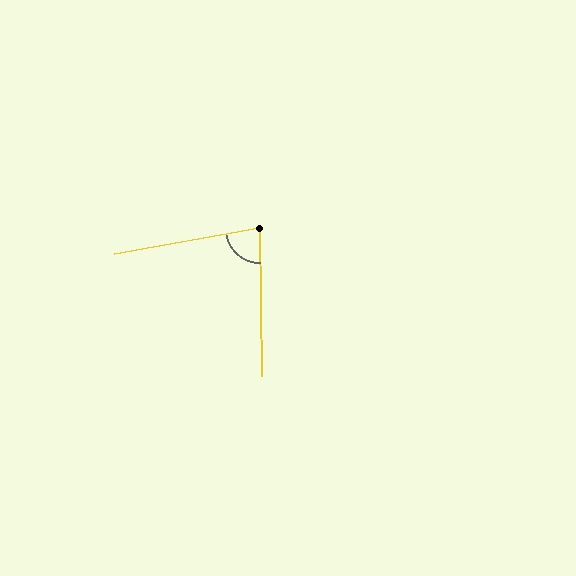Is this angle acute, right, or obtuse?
It is acute.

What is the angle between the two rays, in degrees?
Approximately 81 degrees.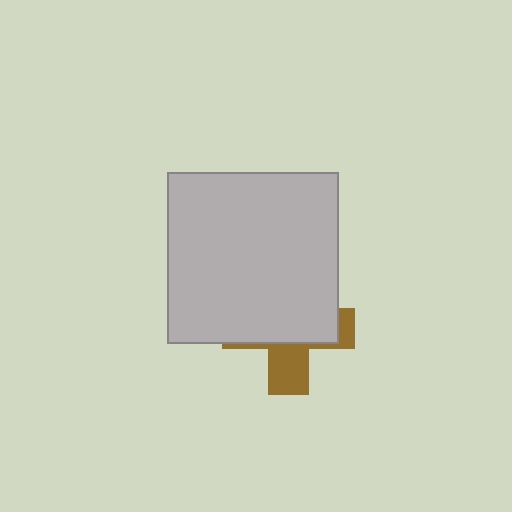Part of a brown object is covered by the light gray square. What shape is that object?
It is a cross.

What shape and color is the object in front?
The object in front is a light gray square.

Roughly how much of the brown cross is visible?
A small part of it is visible (roughly 35%).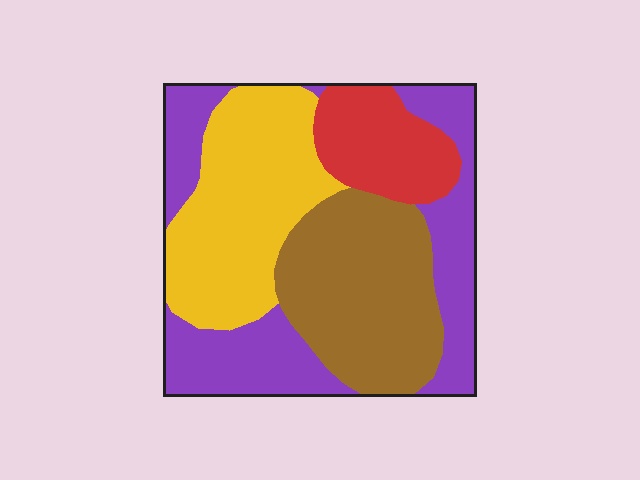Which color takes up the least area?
Red, at roughly 15%.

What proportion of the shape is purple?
Purple covers about 30% of the shape.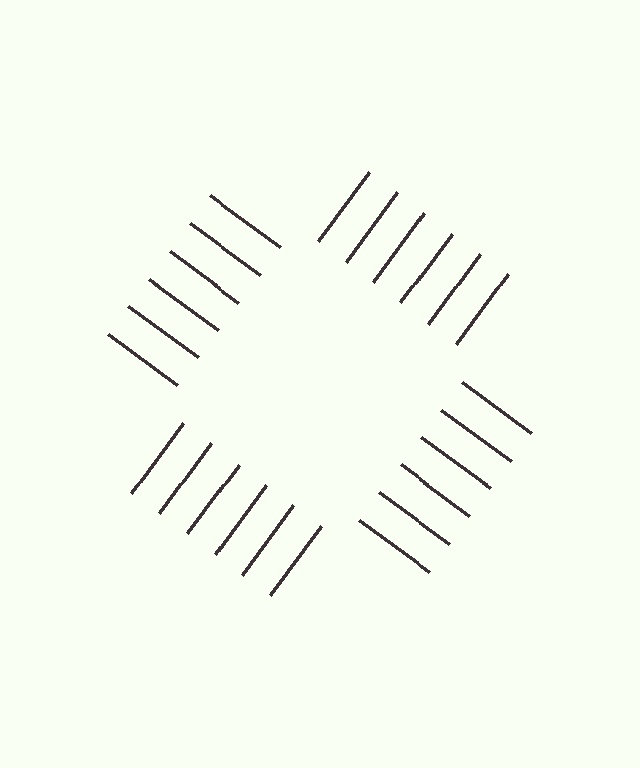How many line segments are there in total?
24 — 6 along each of the 4 edges.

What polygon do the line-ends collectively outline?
An illusory square — the line segments terminate on its edges but no continuous stroke is drawn.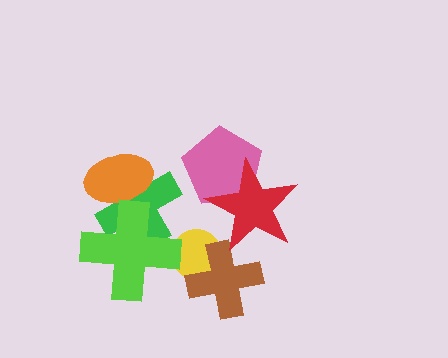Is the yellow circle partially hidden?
Yes, it is partially covered by another shape.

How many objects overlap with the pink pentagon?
1 object overlaps with the pink pentagon.